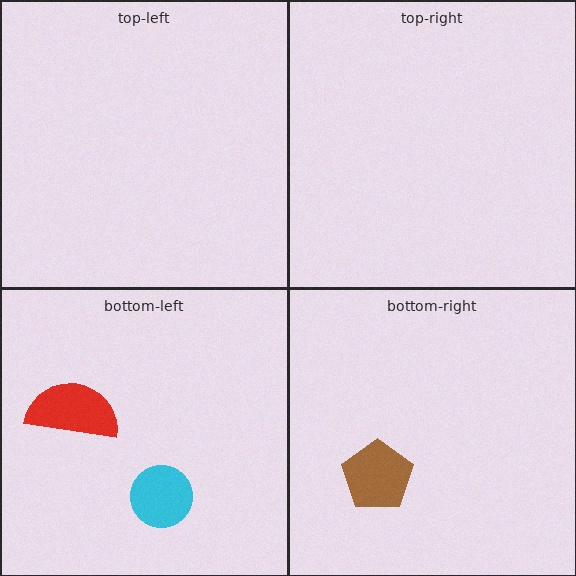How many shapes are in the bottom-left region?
2.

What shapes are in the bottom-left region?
The cyan circle, the red semicircle.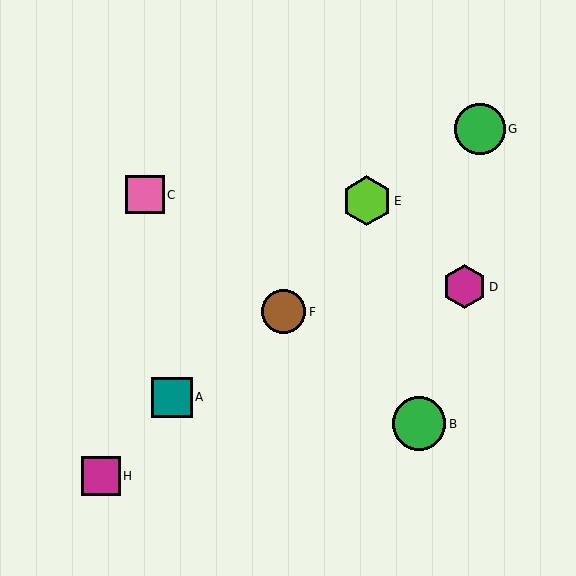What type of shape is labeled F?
Shape F is a brown circle.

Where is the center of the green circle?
The center of the green circle is at (480, 129).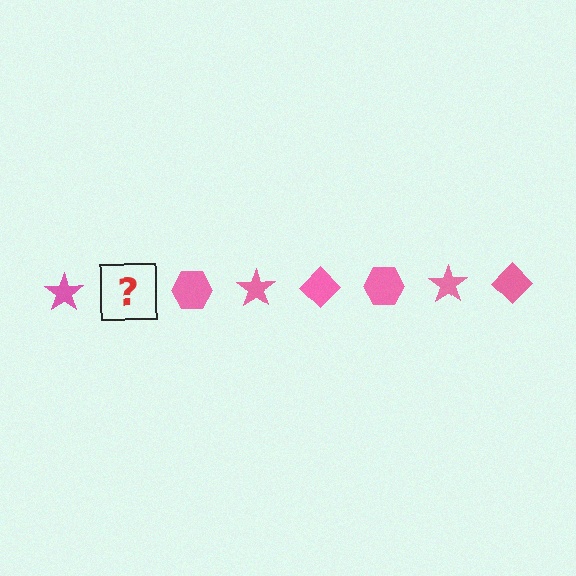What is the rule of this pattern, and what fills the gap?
The rule is that the pattern cycles through star, diamond, hexagon shapes in pink. The gap should be filled with a pink diamond.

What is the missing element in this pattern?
The missing element is a pink diamond.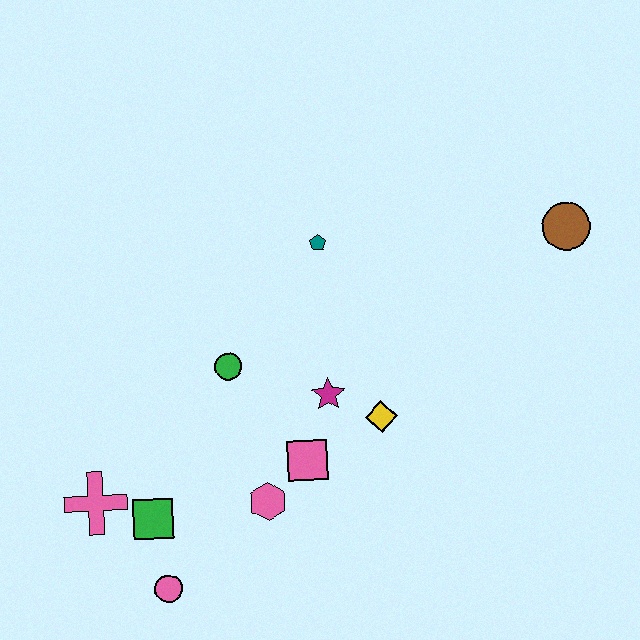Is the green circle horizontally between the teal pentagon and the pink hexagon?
No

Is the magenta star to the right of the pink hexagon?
Yes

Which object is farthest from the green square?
The brown circle is farthest from the green square.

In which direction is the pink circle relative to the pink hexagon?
The pink circle is to the left of the pink hexagon.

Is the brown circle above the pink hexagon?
Yes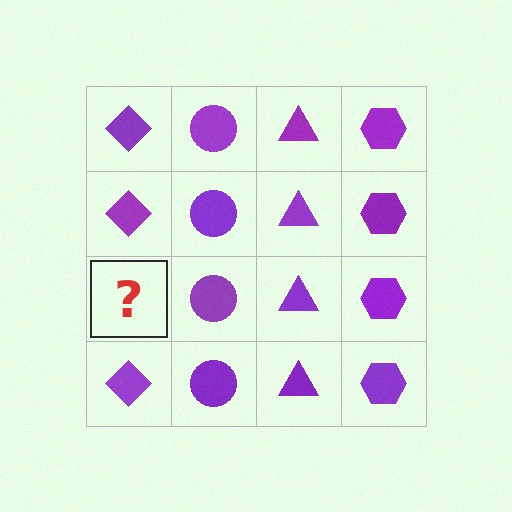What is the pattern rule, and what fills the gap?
The rule is that each column has a consistent shape. The gap should be filled with a purple diamond.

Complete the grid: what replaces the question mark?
The question mark should be replaced with a purple diamond.